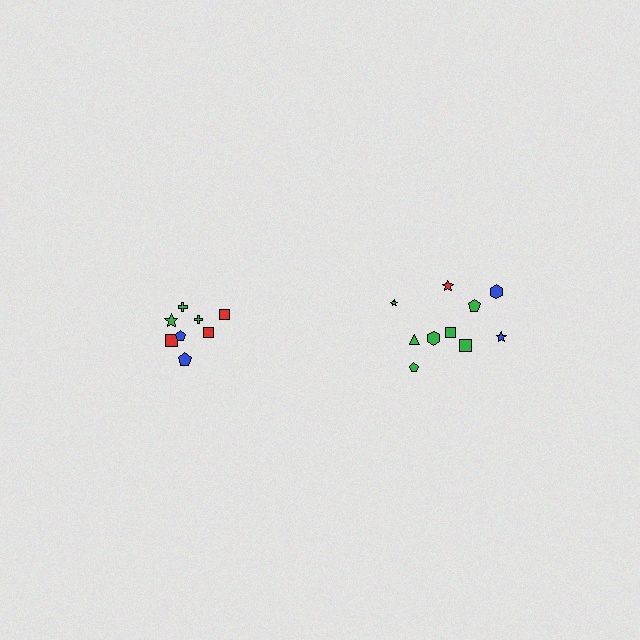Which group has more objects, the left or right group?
The right group.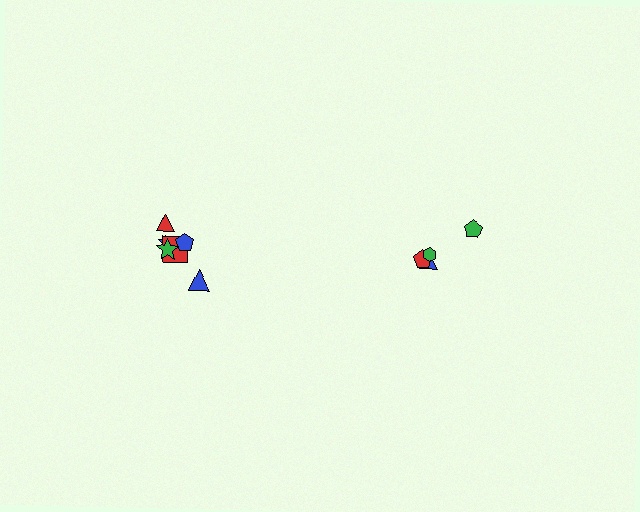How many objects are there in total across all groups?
There are 10 objects.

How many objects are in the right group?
There are 4 objects.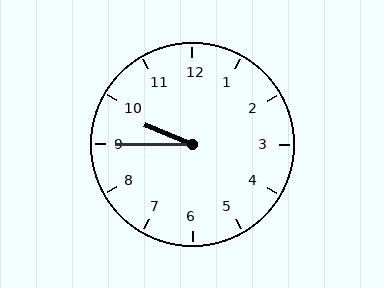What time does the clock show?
9:45.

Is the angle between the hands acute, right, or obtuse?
It is acute.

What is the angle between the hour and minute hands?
Approximately 22 degrees.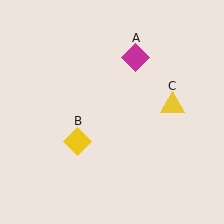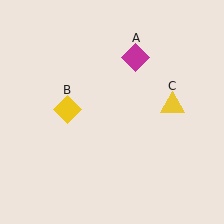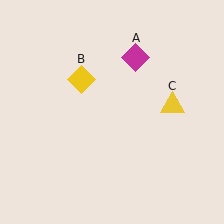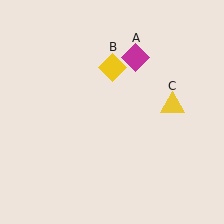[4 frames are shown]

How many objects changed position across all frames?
1 object changed position: yellow diamond (object B).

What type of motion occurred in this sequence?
The yellow diamond (object B) rotated clockwise around the center of the scene.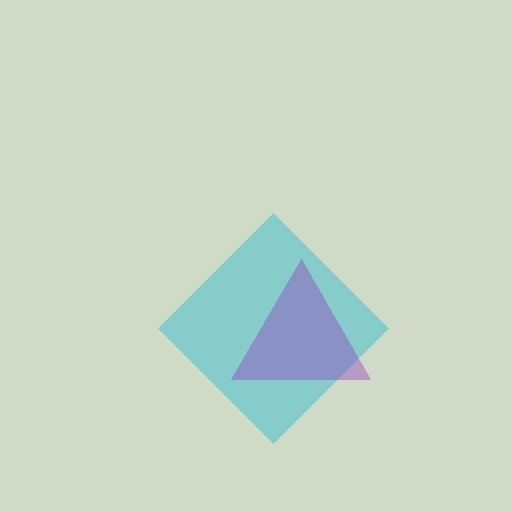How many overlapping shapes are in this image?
There are 2 overlapping shapes in the image.